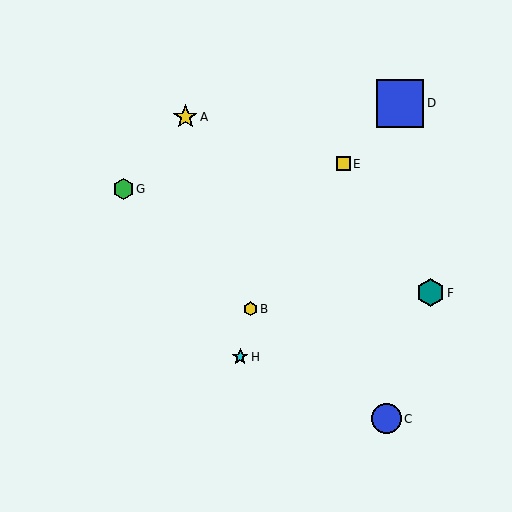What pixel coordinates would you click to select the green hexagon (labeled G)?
Click at (123, 189) to select the green hexagon G.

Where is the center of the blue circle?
The center of the blue circle is at (386, 419).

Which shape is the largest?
The blue square (labeled D) is the largest.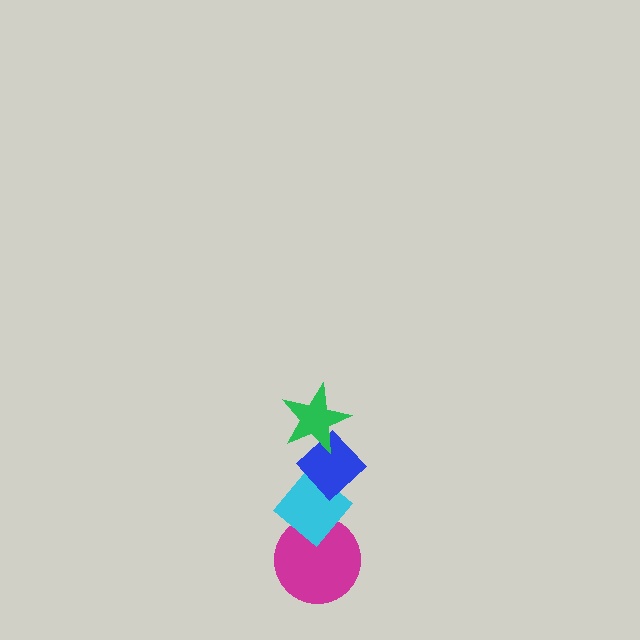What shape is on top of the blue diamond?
The green star is on top of the blue diamond.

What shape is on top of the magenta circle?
The cyan diamond is on top of the magenta circle.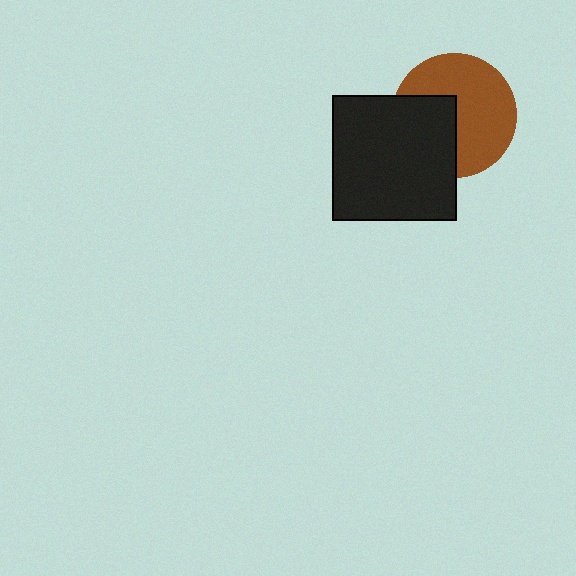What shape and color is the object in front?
The object in front is a black square.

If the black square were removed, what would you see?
You would see the complete brown circle.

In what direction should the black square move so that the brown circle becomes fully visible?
The black square should move left. That is the shortest direction to clear the overlap and leave the brown circle fully visible.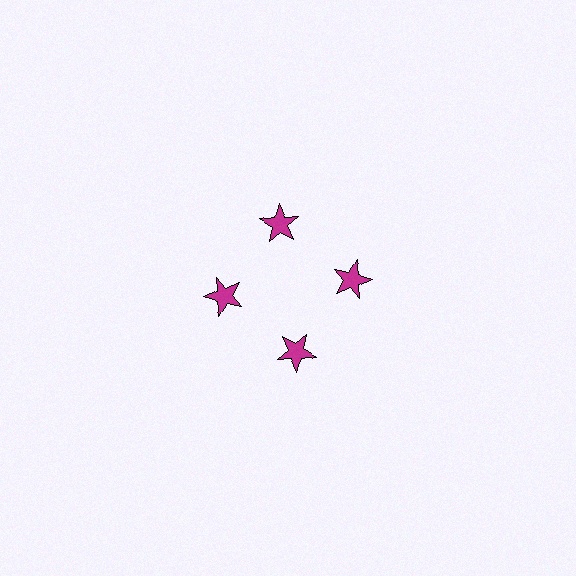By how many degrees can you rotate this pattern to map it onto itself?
The pattern maps onto itself every 90 degrees of rotation.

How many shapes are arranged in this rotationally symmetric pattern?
There are 4 shapes, arranged in 4 groups of 1.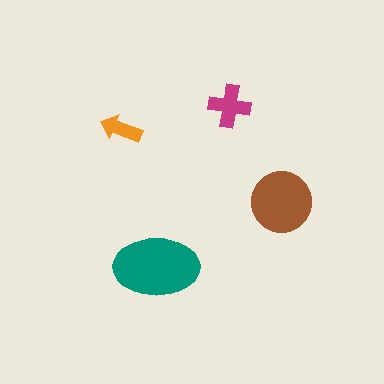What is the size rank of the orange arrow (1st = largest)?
4th.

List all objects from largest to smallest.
The teal ellipse, the brown circle, the magenta cross, the orange arrow.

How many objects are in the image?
There are 4 objects in the image.